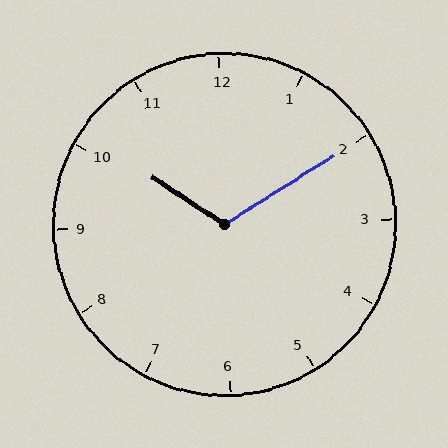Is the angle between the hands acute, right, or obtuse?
It is obtuse.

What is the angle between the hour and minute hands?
Approximately 115 degrees.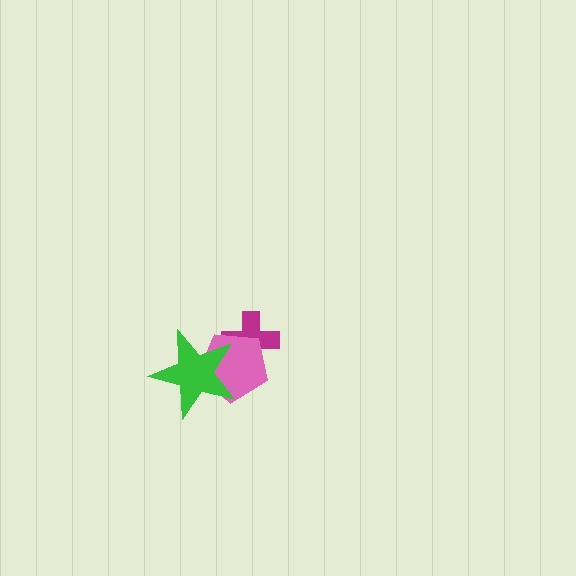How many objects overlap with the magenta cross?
2 objects overlap with the magenta cross.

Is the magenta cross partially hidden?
Yes, it is partially covered by another shape.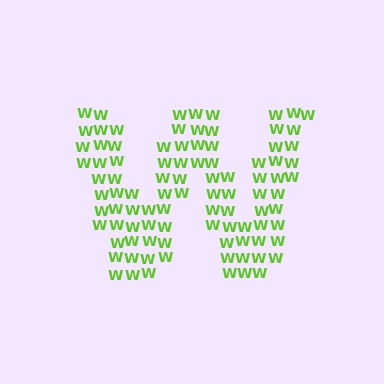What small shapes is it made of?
It is made of small letter W's.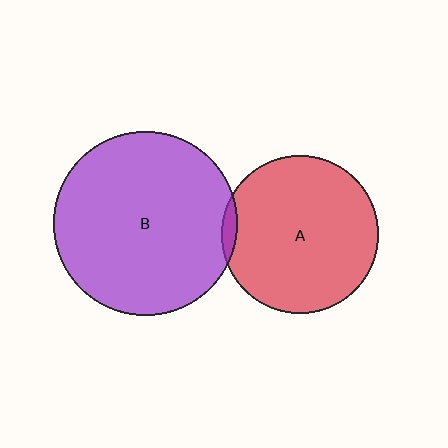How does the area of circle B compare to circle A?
Approximately 1.4 times.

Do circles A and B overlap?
Yes.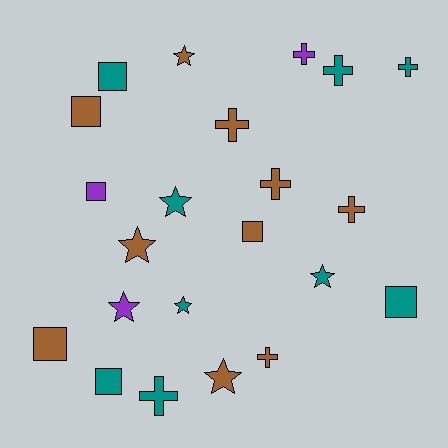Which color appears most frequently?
Brown, with 10 objects.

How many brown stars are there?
There are 3 brown stars.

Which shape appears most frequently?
Cross, with 8 objects.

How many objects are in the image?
There are 22 objects.